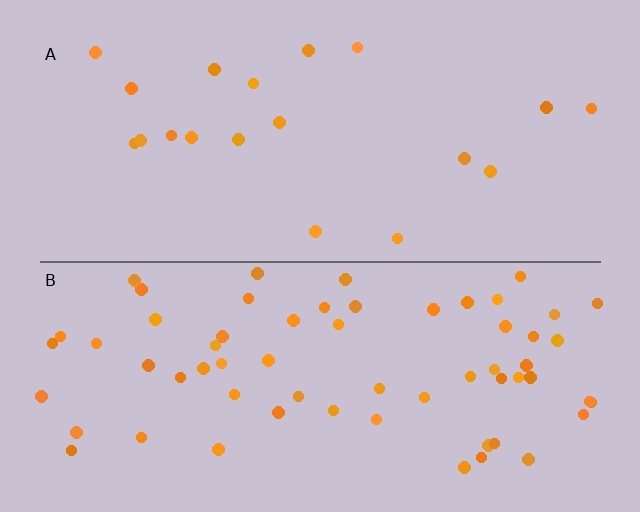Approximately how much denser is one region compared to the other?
Approximately 3.3× — region B over region A.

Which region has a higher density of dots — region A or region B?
B (the bottom).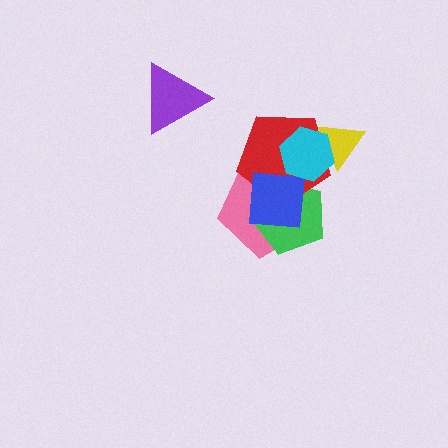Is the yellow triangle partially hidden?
Yes, it is partially covered by another shape.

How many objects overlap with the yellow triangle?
2 objects overlap with the yellow triangle.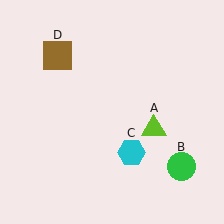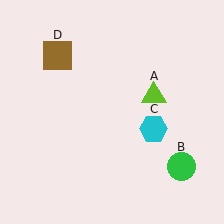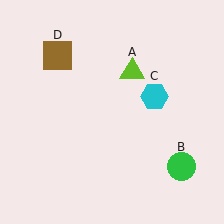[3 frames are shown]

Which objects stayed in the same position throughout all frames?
Green circle (object B) and brown square (object D) remained stationary.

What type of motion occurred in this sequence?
The lime triangle (object A), cyan hexagon (object C) rotated counterclockwise around the center of the scene.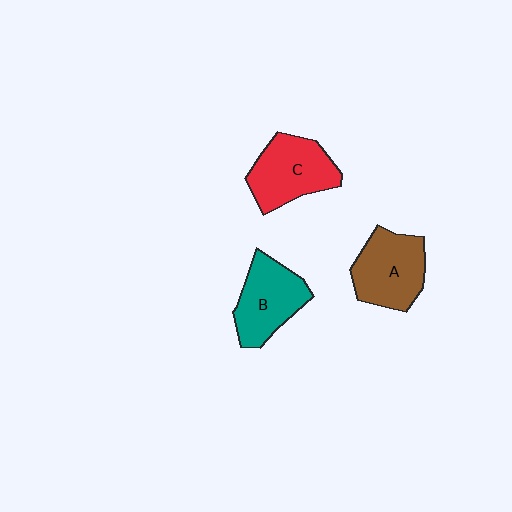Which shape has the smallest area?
Shape B (teal).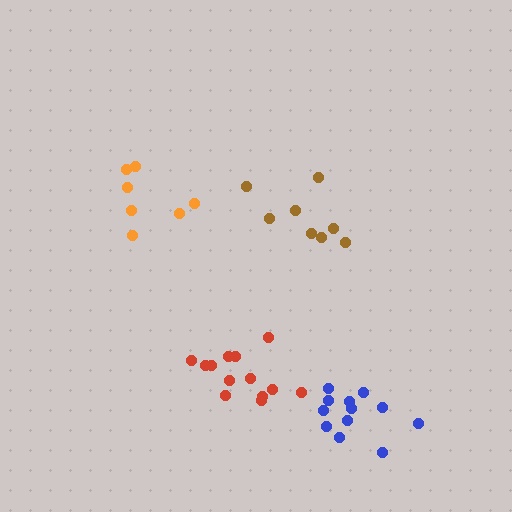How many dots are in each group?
Group 1: 13 dots, Group 2: 8 dots, Group 3: 12 dots, Group 4: 7 dots (40 total).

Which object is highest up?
The orange cluster is topmost.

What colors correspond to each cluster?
The clusters are colored: red, brown, blue, orange.